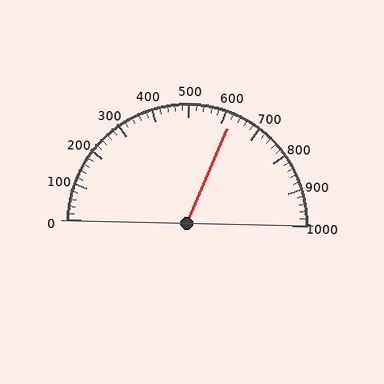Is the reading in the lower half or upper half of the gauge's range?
The reading is in the upper half of the range (0 to 1000).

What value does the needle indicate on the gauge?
The needle indicates approximately 620.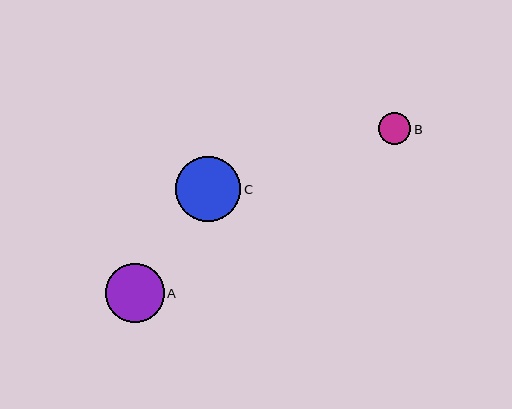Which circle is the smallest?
Circle B is the smallest with a size of approximately 32 pixels.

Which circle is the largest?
Circle C is the largest with a size of approximately 65 pixels.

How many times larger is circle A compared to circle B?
Circle A is approximately 1.8 times the size of circle B.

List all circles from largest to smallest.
From largest to smallest: C, A, B.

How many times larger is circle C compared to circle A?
Circle C is approximately 1.1 times the size of circle A.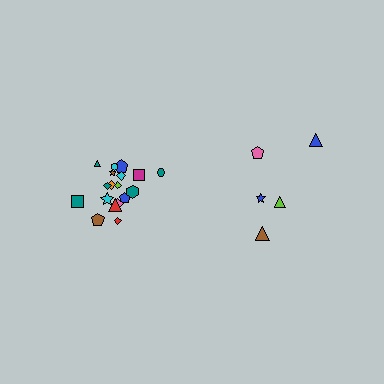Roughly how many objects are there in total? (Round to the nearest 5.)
Roughly 25 objects in total.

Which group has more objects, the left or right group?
The left group.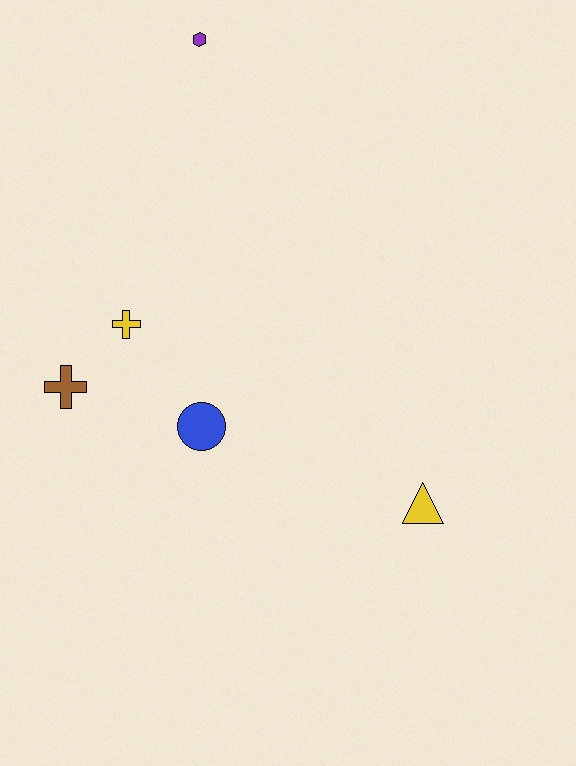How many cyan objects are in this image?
There are no cyan objects.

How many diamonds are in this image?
There are no diamonds.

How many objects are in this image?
There are 5 objects.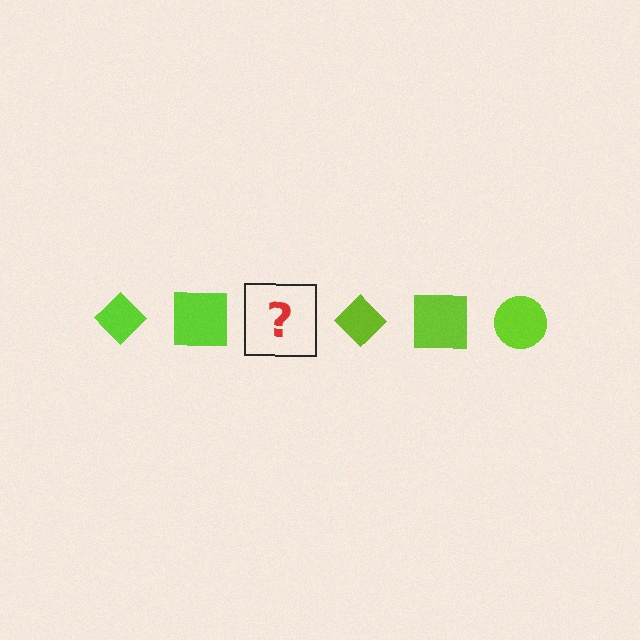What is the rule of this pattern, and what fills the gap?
The rule is that the pattern cycles through diamond, square, circle shapes in lime. The gap should be filled with a lime circle.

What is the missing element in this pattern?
The missing element is a lime circle.